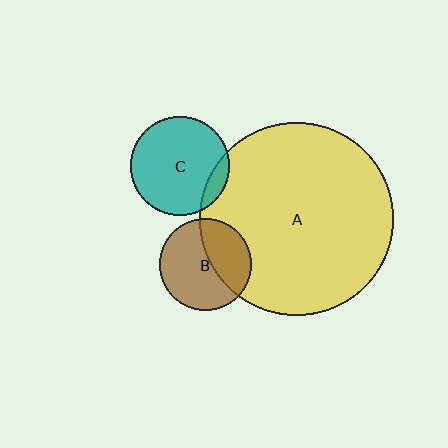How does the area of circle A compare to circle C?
Approximately 3.8 times.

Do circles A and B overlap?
Yes.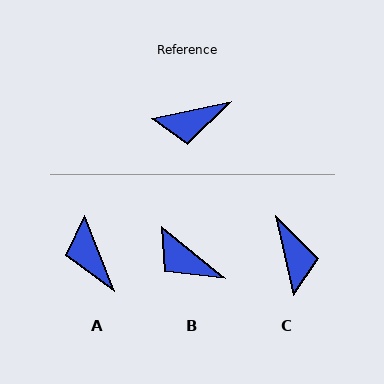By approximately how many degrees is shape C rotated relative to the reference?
Approximately 91 degrees counter-clockwise.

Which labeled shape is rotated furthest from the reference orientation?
C, about 91 degrees away.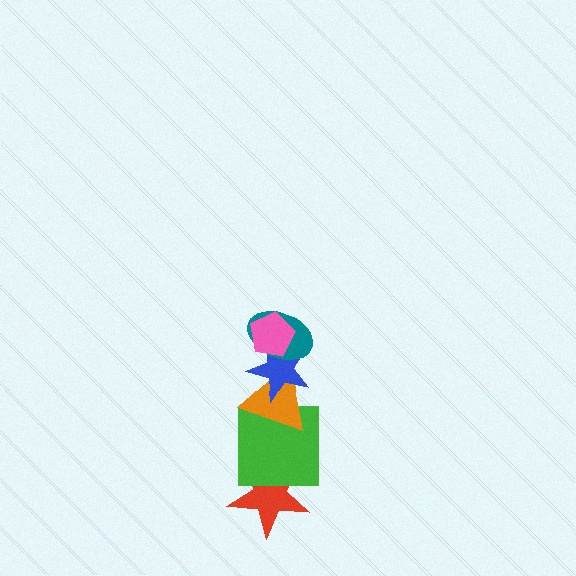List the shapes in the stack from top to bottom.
From top to bottom: the pink pentagon, the teal ellipse, the blue star, the orange triangle, the green square, the red star.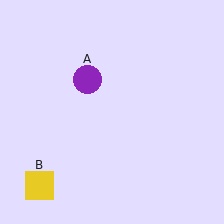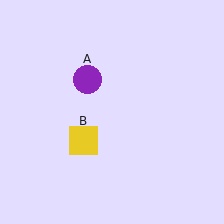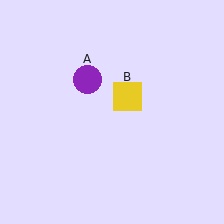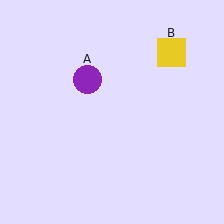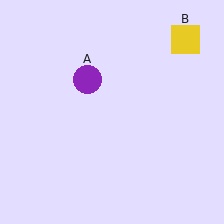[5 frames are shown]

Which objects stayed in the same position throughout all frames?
Purple circle (object A) remained stationary.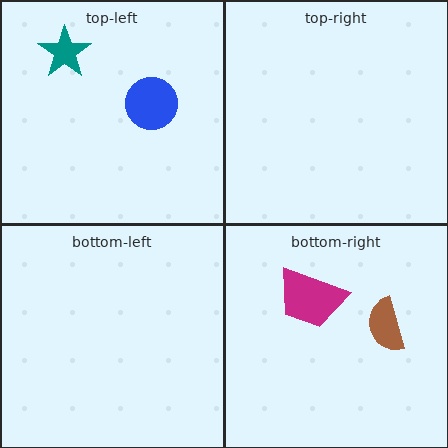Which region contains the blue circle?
The top-left region.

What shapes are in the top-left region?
The blue circle, the teal star.